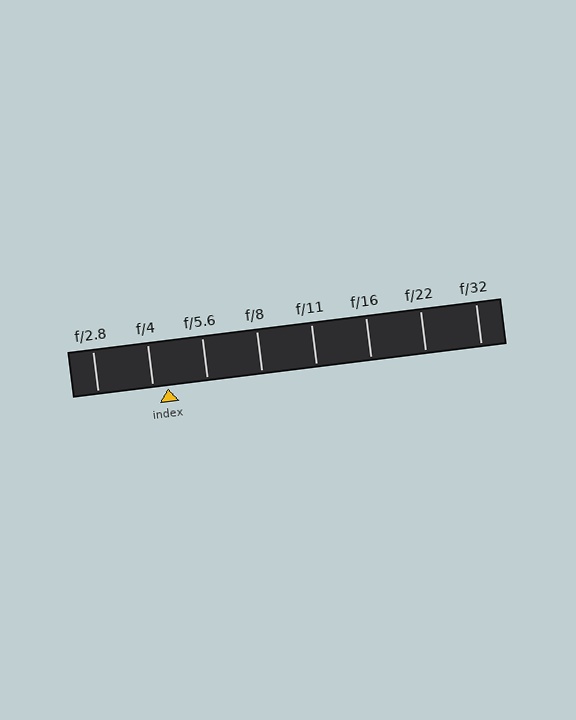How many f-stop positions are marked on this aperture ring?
There are 8 f-stop positions marked.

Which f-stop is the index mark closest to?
The index mark is closest to f/4.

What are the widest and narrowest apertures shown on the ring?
The widest aperture shown is f/2.8 and the narrowest is f/32.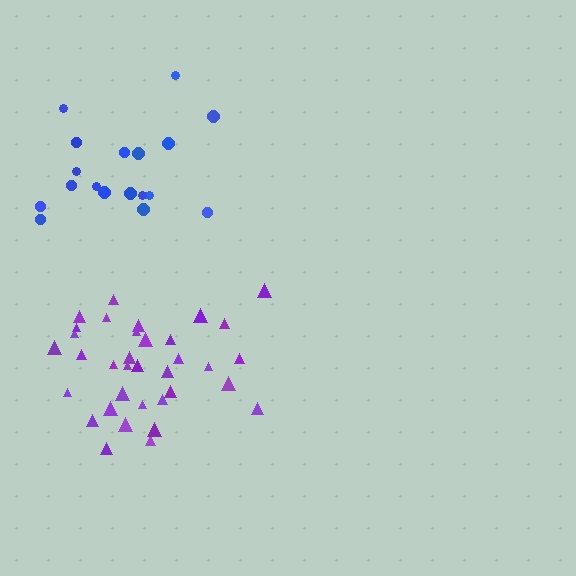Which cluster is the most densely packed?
Purple.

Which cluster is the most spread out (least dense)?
Blue.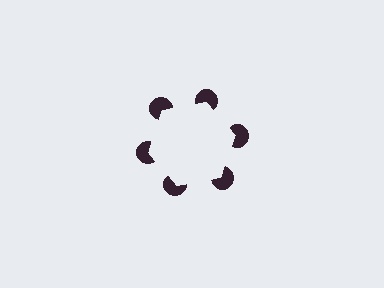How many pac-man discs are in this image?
There are 6 — one at each vertex of the illusory hexagon.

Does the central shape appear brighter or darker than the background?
It typically appears slightly brighter than the background, even though no actual brightness change is drawn.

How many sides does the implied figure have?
6 sides.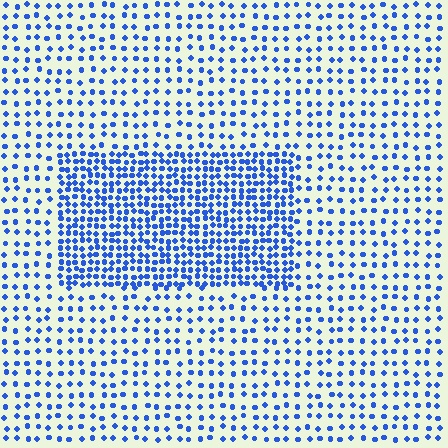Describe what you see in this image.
The image contains small blue elements arranged at two different densities. A rectangle-shaped region is visible where the elements are more densely packed than the surrounding area.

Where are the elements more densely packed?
The elements are more densely packed inside the rectangle boundary.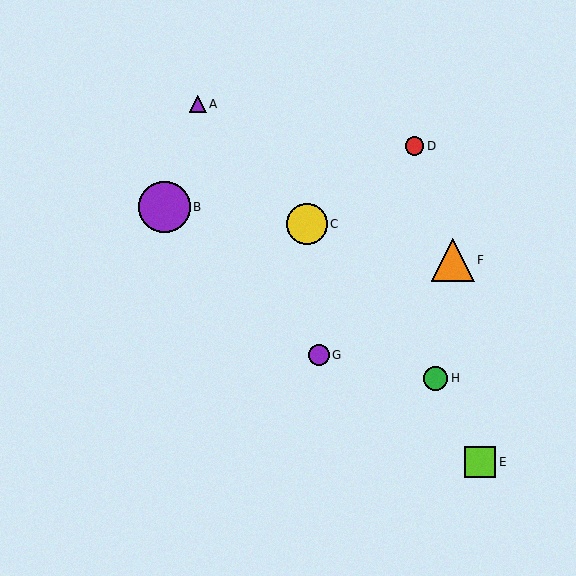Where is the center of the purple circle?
The center of the purple circle is at (165, 207).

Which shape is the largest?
The purple circle (labeled B) is the largest.